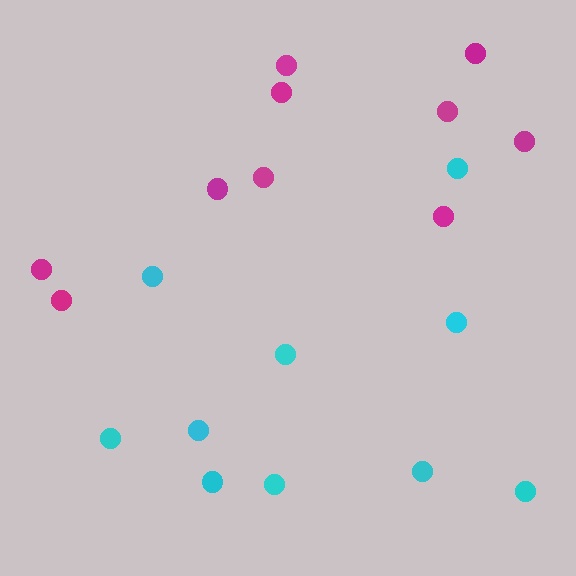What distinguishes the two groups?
There are 2 groups: one group of magenta circles (10) and one group of cyan circles (10).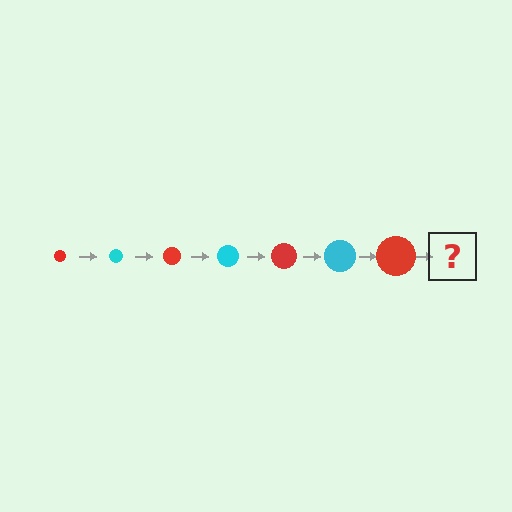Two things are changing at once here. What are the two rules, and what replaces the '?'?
The two rules are that the circle grows larger each step and the color cycles through red and cyan. The '?' should be a cyan circle, larger than the previous one.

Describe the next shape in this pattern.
It should be a cyan circle, larger than the previous one.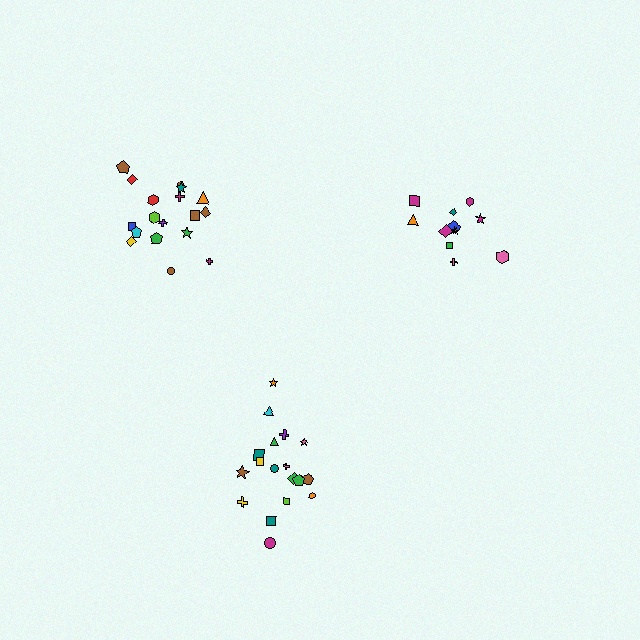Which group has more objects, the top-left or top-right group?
The top-left group.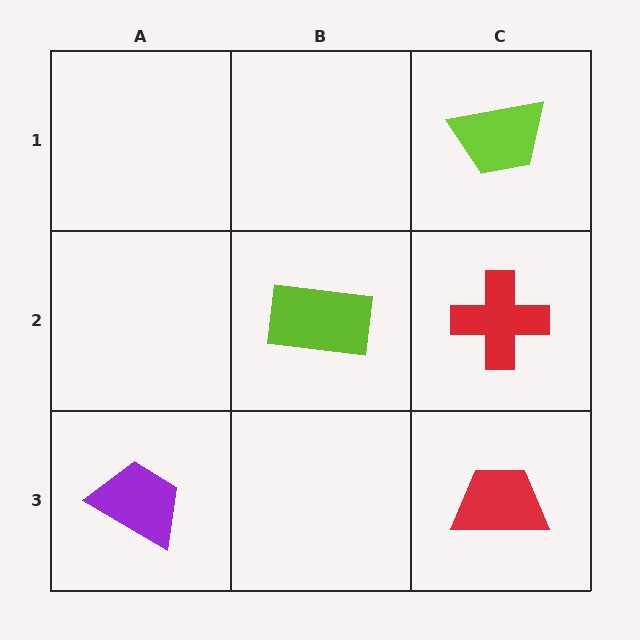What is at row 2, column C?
A red cross.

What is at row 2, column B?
A lime rectangle.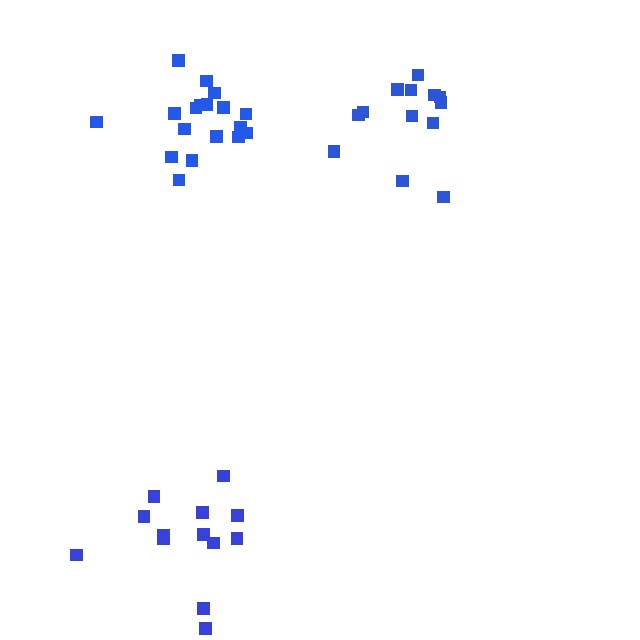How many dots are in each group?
Group 1: 13 dots, Group 2: 13 dots, Group 3: 18 dots (44 total).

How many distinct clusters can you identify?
There are 3 distinct clusters.